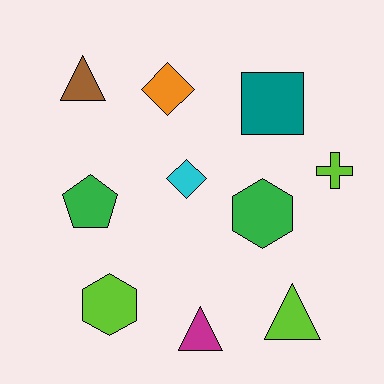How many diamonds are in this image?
There are 2 diamonds.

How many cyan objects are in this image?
There is 1 cyan object.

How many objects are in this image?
There are 10 objects.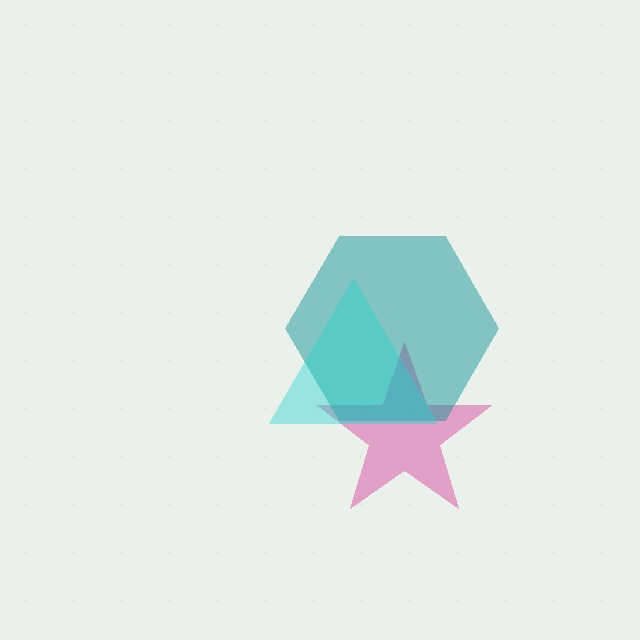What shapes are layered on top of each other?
The layered shapes are: a magenta star, a teal hexagon, a cyan triangle.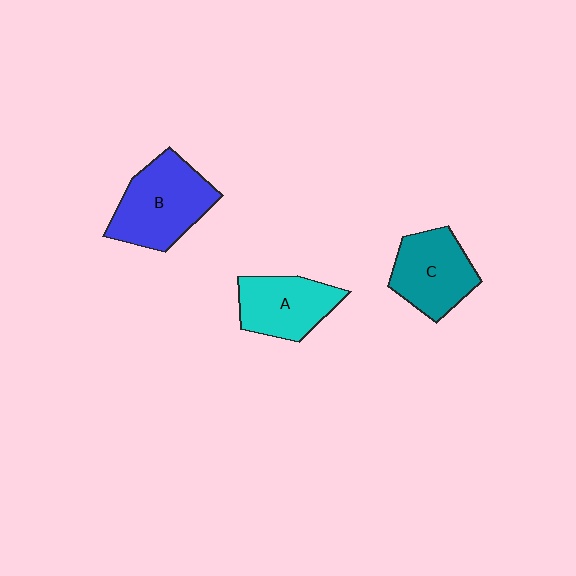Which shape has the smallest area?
Shape A (cyan).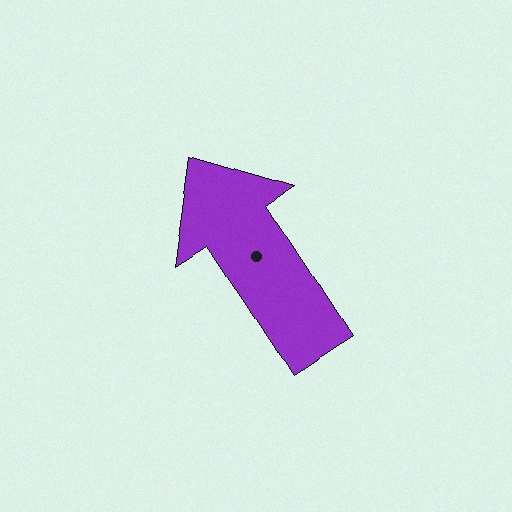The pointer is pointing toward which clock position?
Roughly 11 o'clock.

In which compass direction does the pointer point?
Northwest.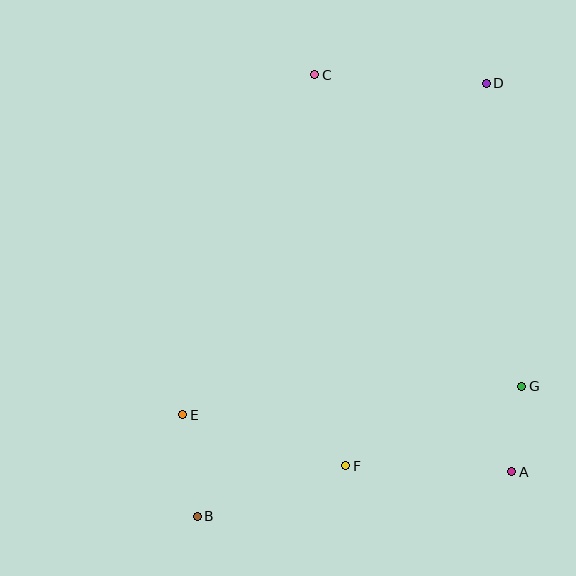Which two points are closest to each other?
Points A and G are closest to each other.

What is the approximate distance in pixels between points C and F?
The distance between C and F is approximately 392 pixels.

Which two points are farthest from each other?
Points B and D are farthest from each other.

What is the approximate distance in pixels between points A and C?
The distance between A and C is approximately 443 pixels.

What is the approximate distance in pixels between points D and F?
The distance between D and F is approximately 407 pixels.